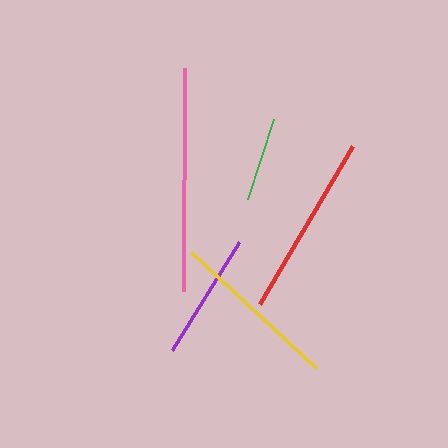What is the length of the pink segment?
The pink segment is approximately 222 pixels long.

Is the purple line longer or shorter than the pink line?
The pink line is longer than the purple line.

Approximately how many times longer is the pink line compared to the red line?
The pink line is approximately 1.2 times the length of the red line.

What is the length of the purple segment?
The purple segment is approximately 127 pixels long.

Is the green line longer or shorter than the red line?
The red line is longer than the green line.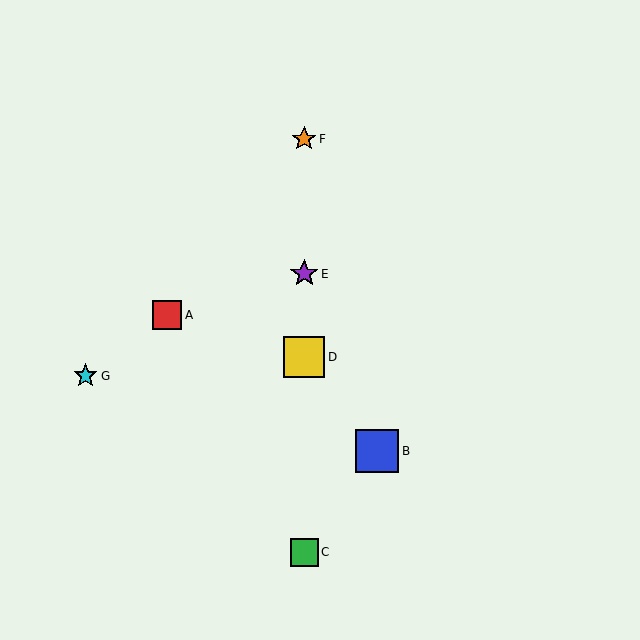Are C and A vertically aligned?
No, C is at x≈304 and A is at x≈167.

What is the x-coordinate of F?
Object F is at x≈304.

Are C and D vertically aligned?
Yes, both are at x≈304.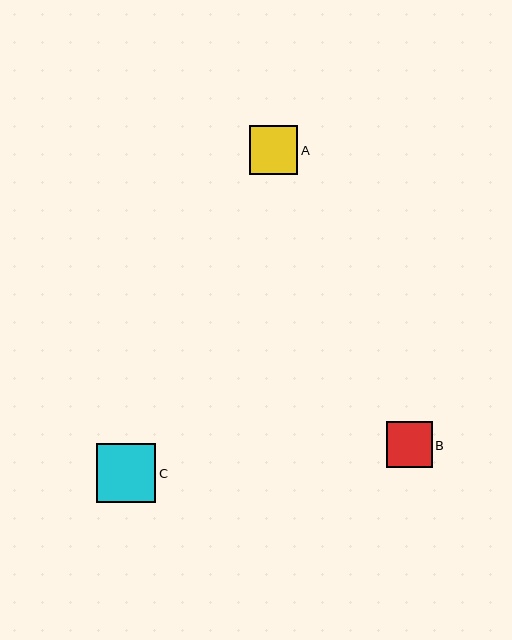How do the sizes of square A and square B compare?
Square A and square B are approximately the same size.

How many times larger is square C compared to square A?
Square C is approximately 1.2 times the size of square A.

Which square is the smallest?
Square B is the smallest with a size of approximately 46 pixels.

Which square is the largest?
Square C is the largest with a size of approximately 59 pixels.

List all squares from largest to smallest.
From largest to smallest: C, A, B.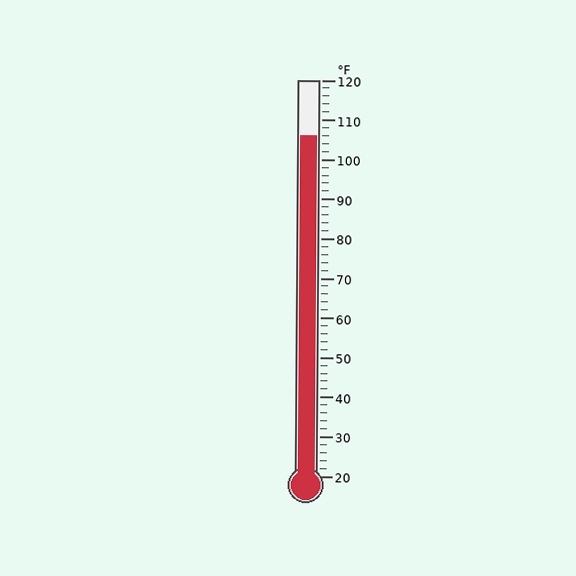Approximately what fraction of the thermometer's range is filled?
The thermometer is filled to approximately 85% of its range.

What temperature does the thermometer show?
The thermometer shows approximately 106°F.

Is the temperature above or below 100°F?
The temperature is above 100°F.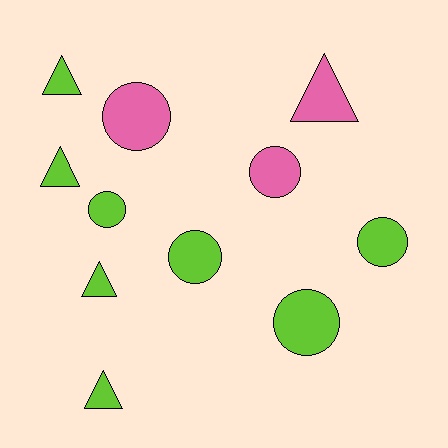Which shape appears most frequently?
Circle, with 6 objects.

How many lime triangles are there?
There are 4 lime triangles.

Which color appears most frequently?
Lime, with 8 objects.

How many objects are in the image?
There are 11 objects.